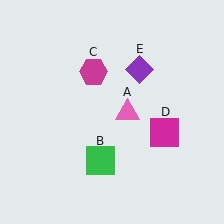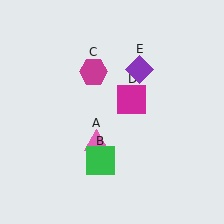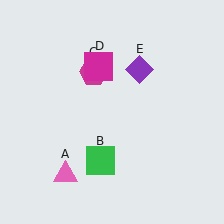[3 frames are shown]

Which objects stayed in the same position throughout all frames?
Green square (object B) and magenta hexagon (object C) and purple diamond (object E) remained stationary.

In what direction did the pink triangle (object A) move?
The pink triangle (object A) moved down and to the left.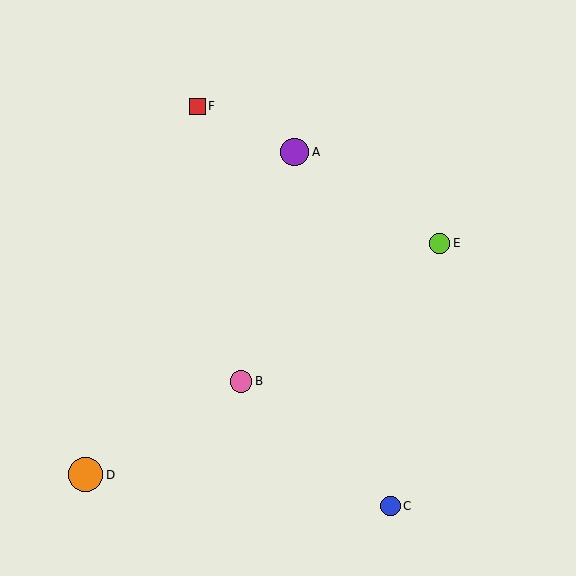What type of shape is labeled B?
Shape B is a pink circle.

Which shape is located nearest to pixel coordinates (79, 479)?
The orange circle (labeled D) at (86, 475) is nearest to that location.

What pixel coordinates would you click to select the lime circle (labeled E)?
Click at (440, 243) to select the lime circle E.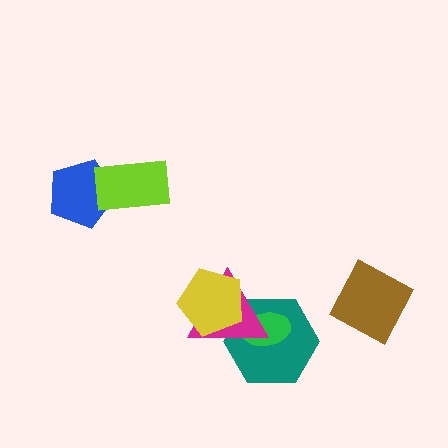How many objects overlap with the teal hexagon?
3 objects overlap with the teal hexagon.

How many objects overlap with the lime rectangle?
1 object overlaps with the lime rectangle.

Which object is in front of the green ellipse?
The magenta triangle is in front of the green ellipse.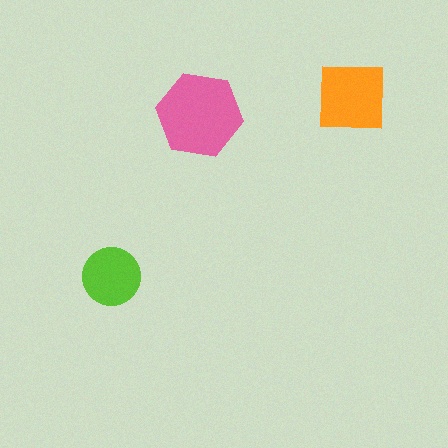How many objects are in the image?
There are 3 objects in the image.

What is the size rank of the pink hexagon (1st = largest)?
1st.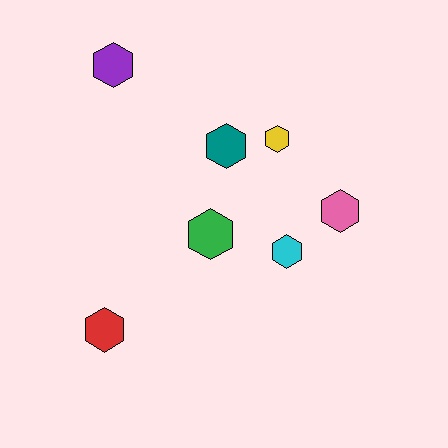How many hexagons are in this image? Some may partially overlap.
There are 7 hexagons.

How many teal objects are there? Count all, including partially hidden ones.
There is 1 teal object.